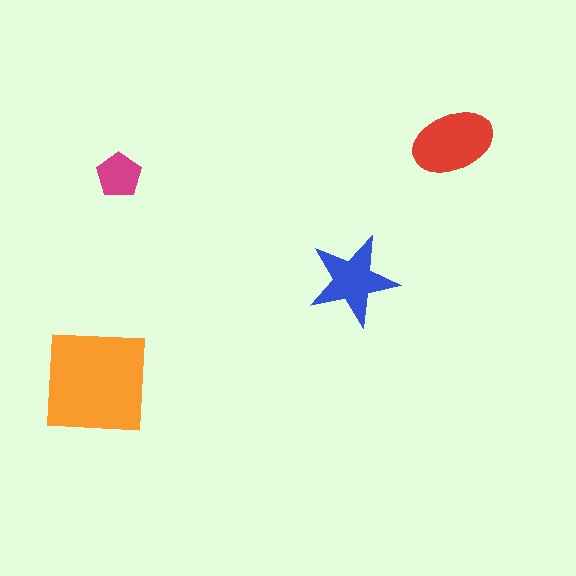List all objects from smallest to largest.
The magenta pentagon, the blue star, the red ellipse, the orange square.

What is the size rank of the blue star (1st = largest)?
3rd.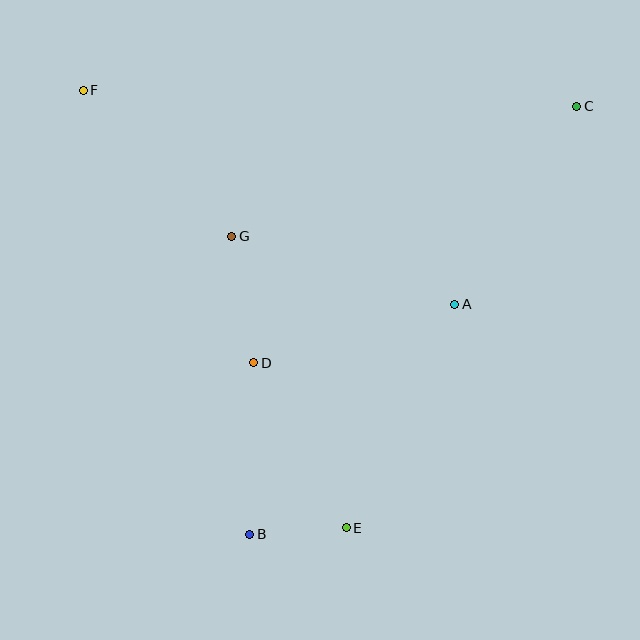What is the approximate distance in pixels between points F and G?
The distance between F and G is approximately 208 pixels.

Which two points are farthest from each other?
Points B and C are farthest from each other.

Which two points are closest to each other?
Points B and E are closest to each other.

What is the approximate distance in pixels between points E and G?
The distance between E and G is approximately 313 pixels.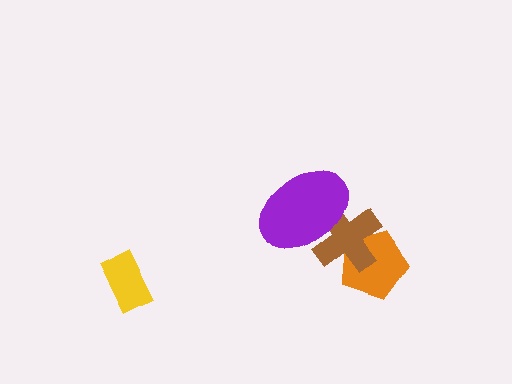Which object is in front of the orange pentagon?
The brown cross is in front of the orange pentagon.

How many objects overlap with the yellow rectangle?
0 objects overlap with the yellow rectangle.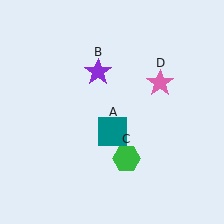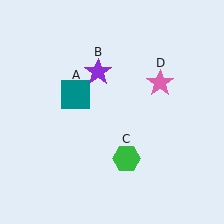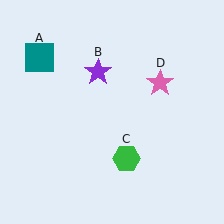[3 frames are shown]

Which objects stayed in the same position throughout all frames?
Purple star (object B) and green hexagon (object C) and pink star (object D) remained stationary.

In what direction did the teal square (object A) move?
The teal square (object A) moved up and to the left.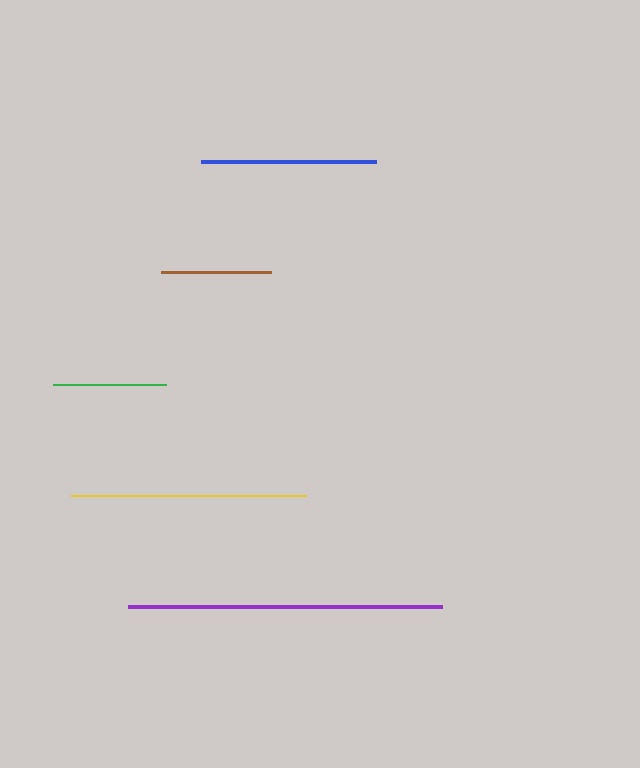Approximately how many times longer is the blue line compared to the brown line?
The blue line is approximately 1.6 times the length of the brown line.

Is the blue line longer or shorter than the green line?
The blue line is longer than the green line.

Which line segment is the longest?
The purple line is the longest at approximately 314 pixels.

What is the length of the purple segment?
The purple segment is approximately 314 pixels long.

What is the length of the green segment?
The green segment is approximately 114 pixels long.